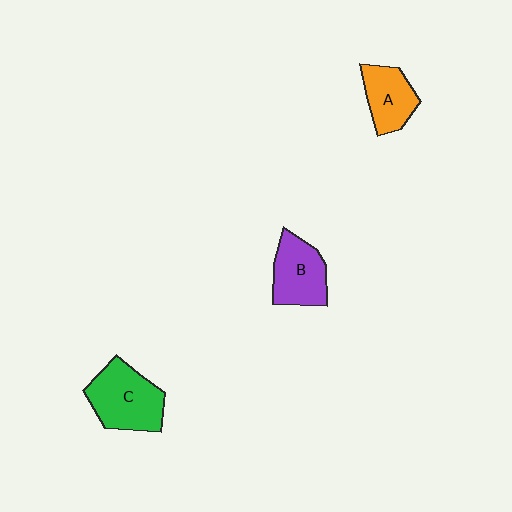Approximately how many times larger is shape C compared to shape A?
Approximately 1.5 times.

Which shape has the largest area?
Shape C (green).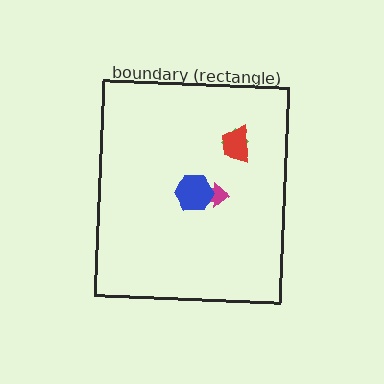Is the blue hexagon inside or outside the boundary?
Inside.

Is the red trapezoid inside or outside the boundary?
Inside.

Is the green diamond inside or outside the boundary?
Inside.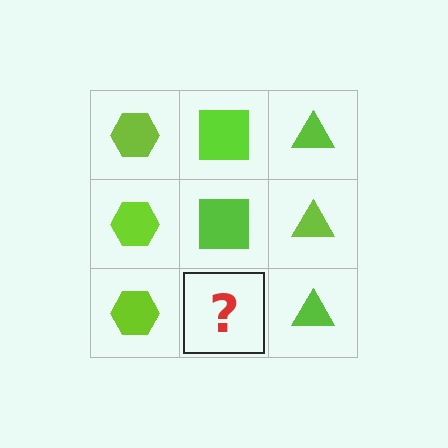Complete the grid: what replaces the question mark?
The question mark should be replaced with a lime square.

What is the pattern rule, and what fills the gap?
The rule is that each column has a consistent shape. The gap should be filled with a lime square.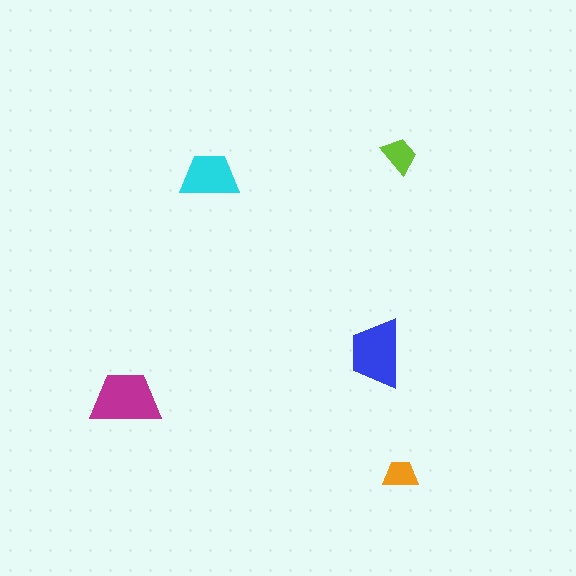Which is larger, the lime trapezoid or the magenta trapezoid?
The magenta one.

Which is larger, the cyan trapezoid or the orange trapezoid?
The cyan one.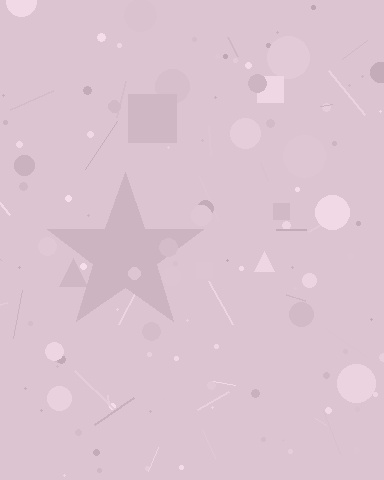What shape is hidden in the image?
A star is hidden in the image.